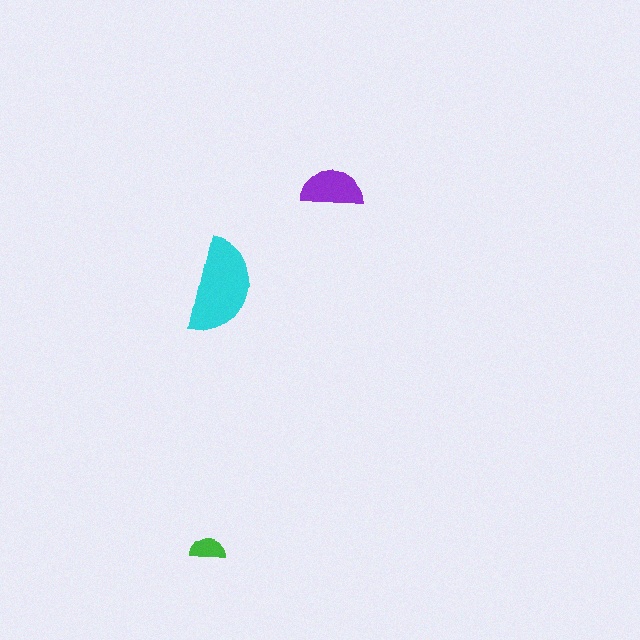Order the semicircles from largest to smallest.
the cyan one, the purple one, the green one.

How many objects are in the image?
There are 3 objects in the image.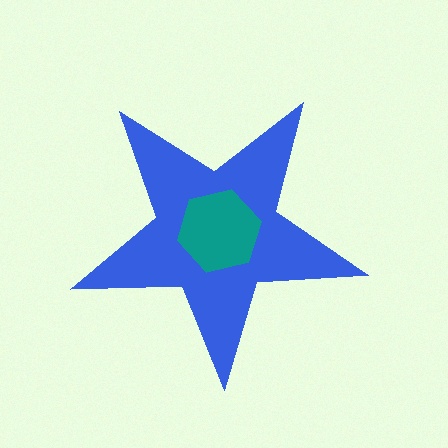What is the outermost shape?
The blue star.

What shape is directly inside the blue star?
The teal hexagon.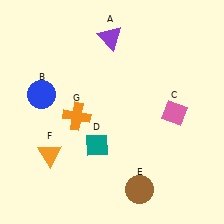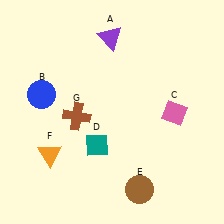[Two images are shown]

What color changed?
The cross (G) changed from orange in Image 1 to brown in Image 2.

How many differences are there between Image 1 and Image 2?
There is 1 difference between the two images.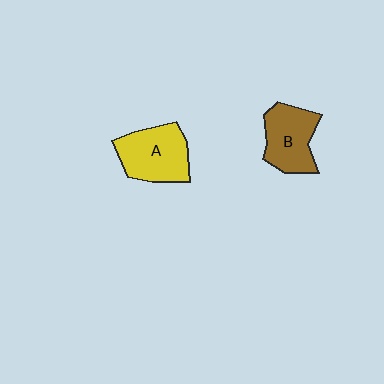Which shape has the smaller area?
Shape B (brown).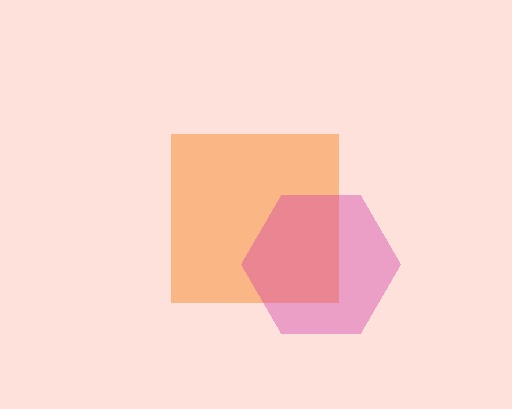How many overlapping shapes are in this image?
There are 2 overlapping shapes in the image.